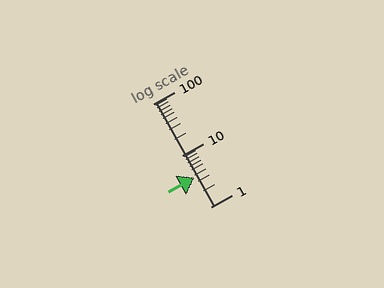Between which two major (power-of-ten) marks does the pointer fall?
The pointer is between 1 and 10.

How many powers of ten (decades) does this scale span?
The scale spans 2 decades, from 1 to 100.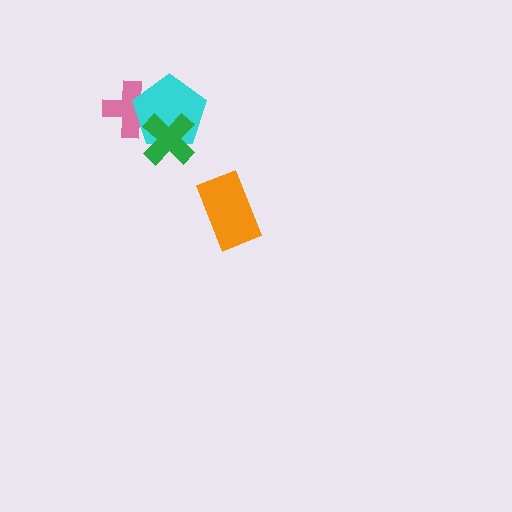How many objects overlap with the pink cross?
2 objects overlap with the pink cross.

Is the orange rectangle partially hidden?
No, no other shape covers it.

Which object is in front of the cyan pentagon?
The green cross is in front of the cyan pentagon.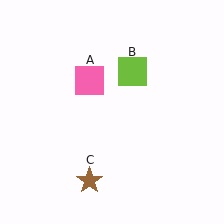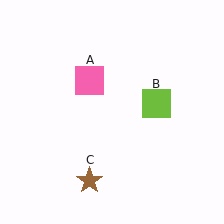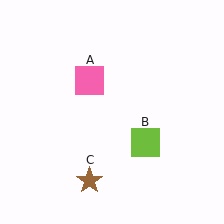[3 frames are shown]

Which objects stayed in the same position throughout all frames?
Pink square (object A) and brown star (object C) remained stationary.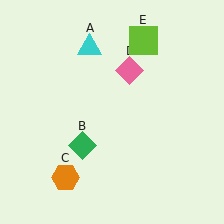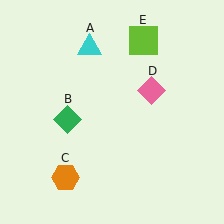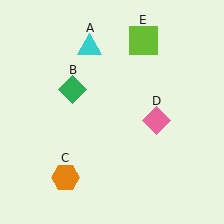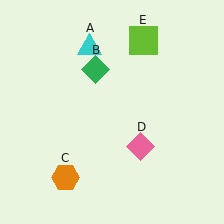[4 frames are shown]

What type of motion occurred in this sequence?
The green diamond (object B), pink diamond (object D) rotated clockwise around the center of the scene.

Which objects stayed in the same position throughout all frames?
Cyan triangle (object A) and orange hexagon (object C) and lime square (object E) remained stationary.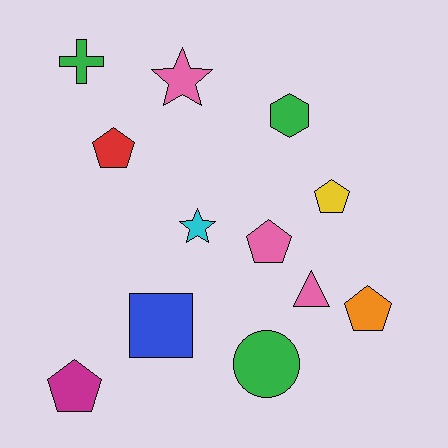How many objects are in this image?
There are 12 objects.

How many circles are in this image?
There is 1 circle.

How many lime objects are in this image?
There are no lime objects.